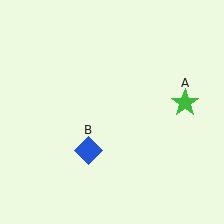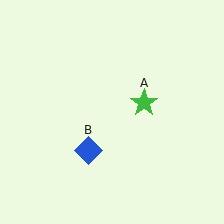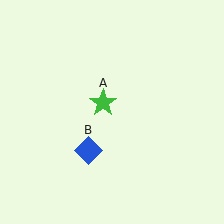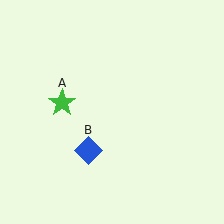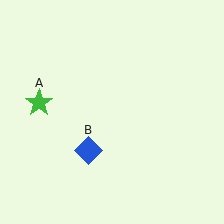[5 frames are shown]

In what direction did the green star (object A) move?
The green star (object A) moved left.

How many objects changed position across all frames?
1 object changed position: green star (object A).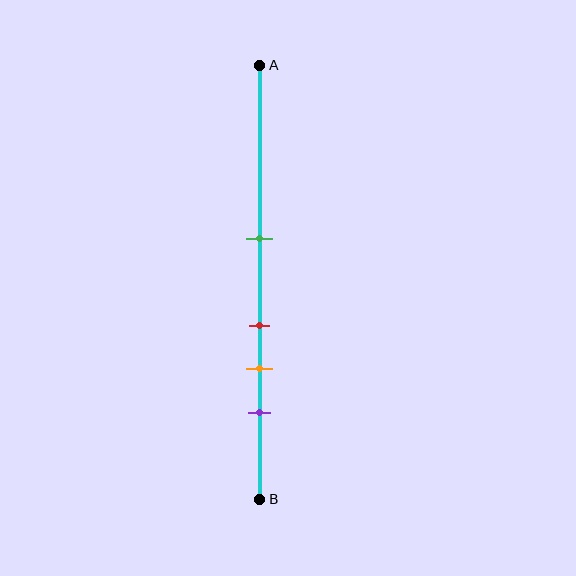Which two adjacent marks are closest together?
The red and orange marks are the closest adjacent pair.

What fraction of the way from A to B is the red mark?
The red mark is approximately 60% (0.6) of the way from A to B.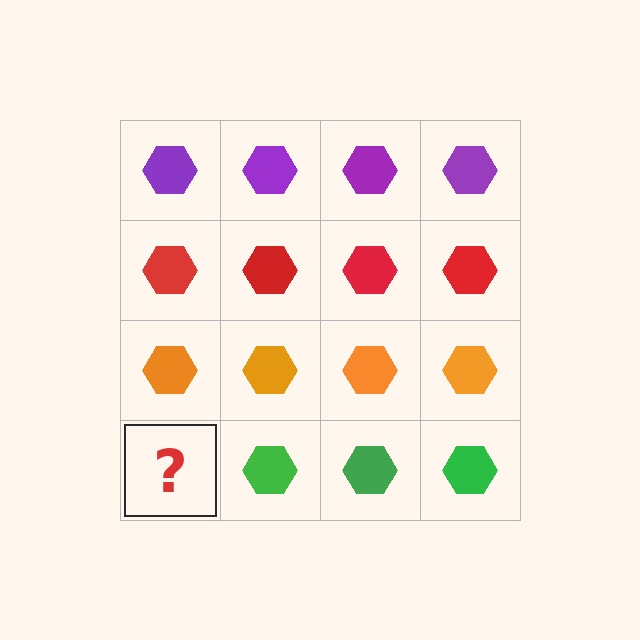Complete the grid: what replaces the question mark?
The question mark should be replaced with a green hexagon.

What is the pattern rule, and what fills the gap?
The rule is that each row has a consistent color. The gap should be filled with a green hexagon.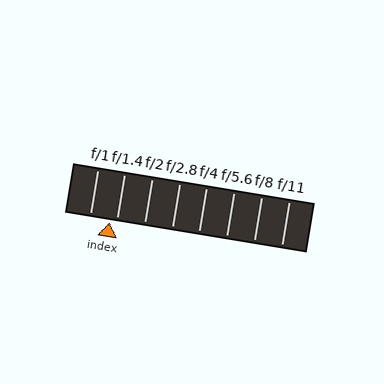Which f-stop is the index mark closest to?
The index mark is closest to f/1.4.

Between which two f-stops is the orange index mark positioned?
The index mark is between f/1 and f/1.4.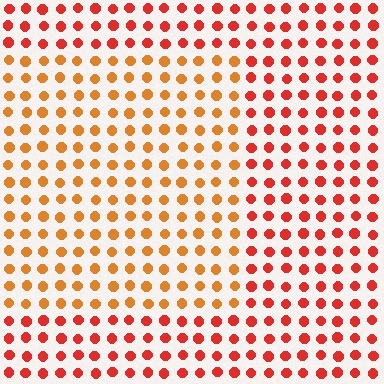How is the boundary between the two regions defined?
The boundary is defined purely by a slight shift in hue (about 29 degrees). Spacing, size, and orientation are identical on both sides.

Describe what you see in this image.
The image is filled with small red elements in a uniform arrangement. A rectangle-shaped region is visible where the elements are tinted to a slightly different hue, forming a subtle color boundary.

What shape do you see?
I see a rectangle.